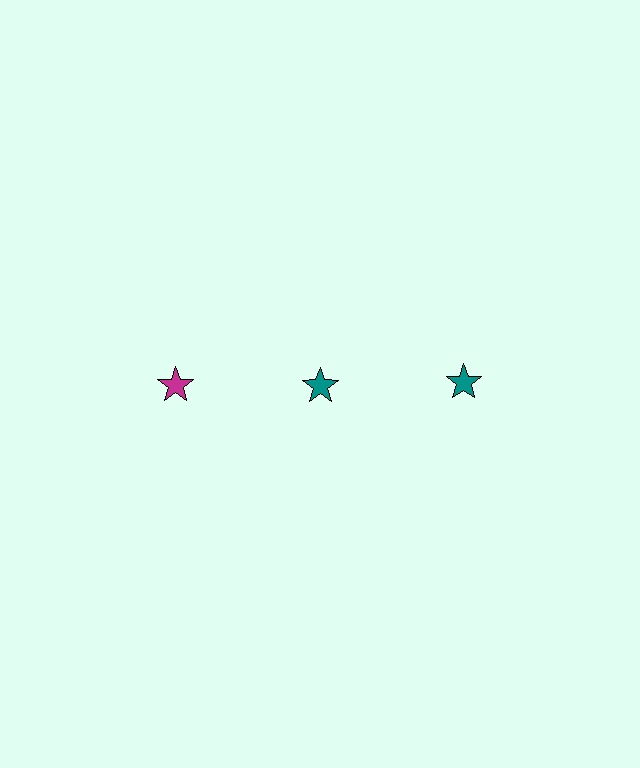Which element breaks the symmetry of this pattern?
The magenta star in the top row, leftmost column breaks the symmetry. All other shapes are teal stars.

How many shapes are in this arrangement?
There are 3 shapes arranged in a grid pattern.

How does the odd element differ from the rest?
It has a different color: magenta instead of teal.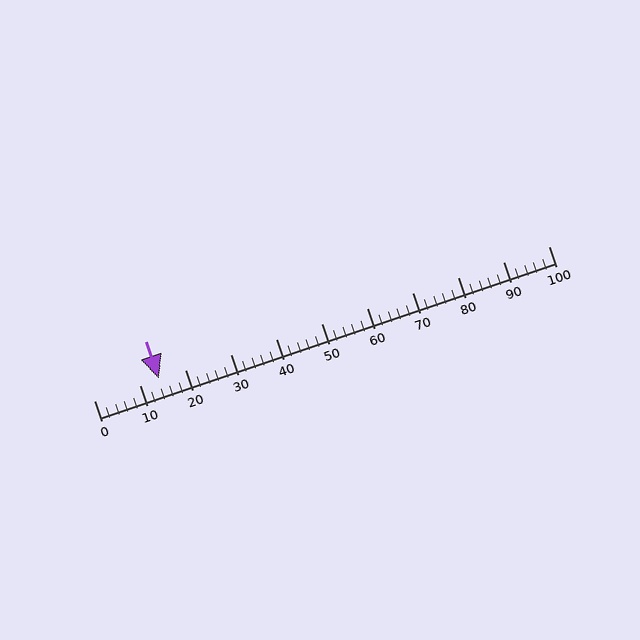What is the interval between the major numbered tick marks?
The major tick marks are spaced 10 units apart.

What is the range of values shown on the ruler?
The ruler shows values from 0 to 100.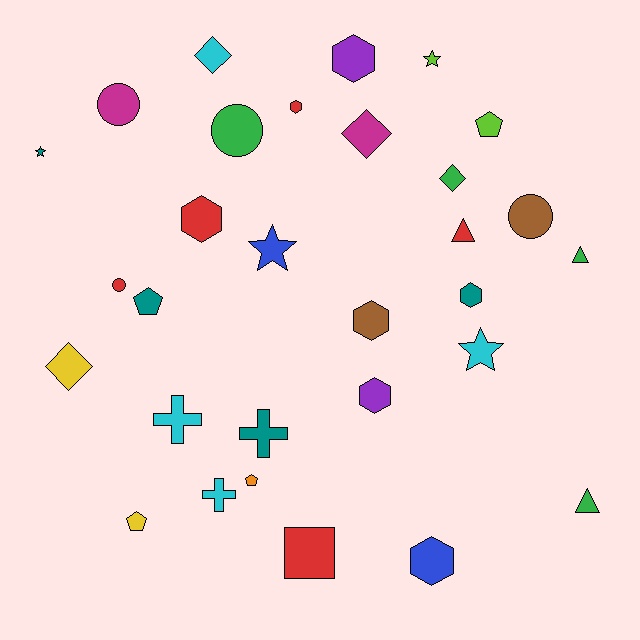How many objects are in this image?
There are 30 objects.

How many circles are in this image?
There are 4 circles.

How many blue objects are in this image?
There are 2 blue objects.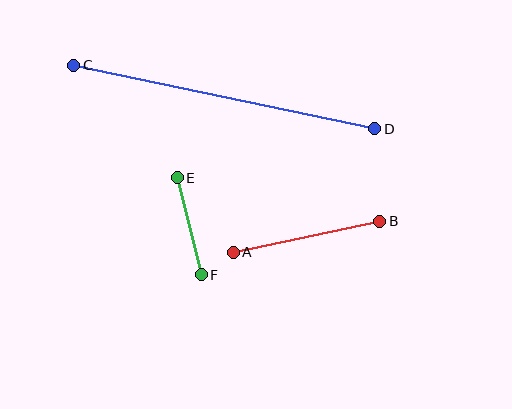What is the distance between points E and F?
The distance is approximately 100 pixels.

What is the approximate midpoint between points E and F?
The midpoint is at approximately (189, 226) pixels.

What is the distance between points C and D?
The distance is approximately 308 pixels.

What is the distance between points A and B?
The distance is approximately 150 pixels.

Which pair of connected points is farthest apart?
Points C and D are farthest apart.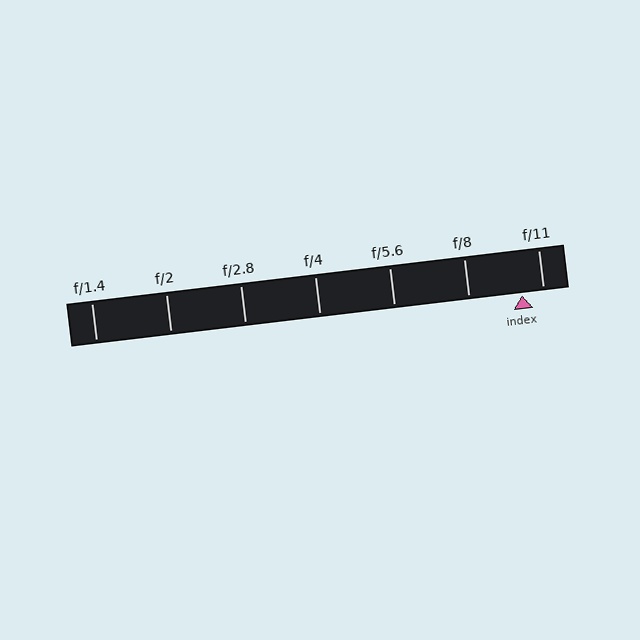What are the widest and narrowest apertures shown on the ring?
The widest aperture shown is f/1.4 and the narrowest is f/11.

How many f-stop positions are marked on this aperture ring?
There are 7 f-stop positions marked.